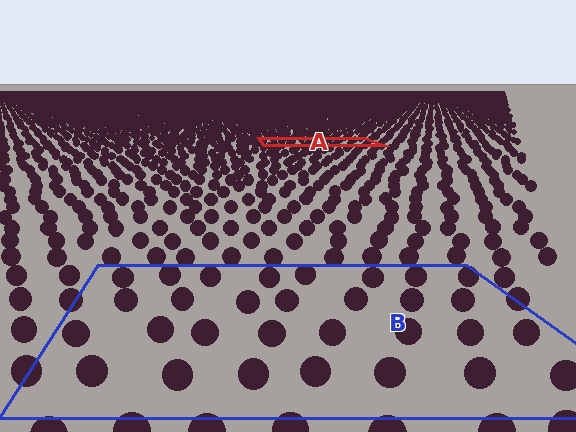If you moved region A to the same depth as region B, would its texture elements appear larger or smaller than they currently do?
They would appear larger. At a closer depth, the same texture elements are projected at a bigger on-screen size.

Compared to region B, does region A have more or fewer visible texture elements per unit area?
Region A has more texture elements per unit area — they are packed more densely because it is farther away.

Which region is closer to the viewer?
Region B is closer. The texture elements there are larger and more spread out.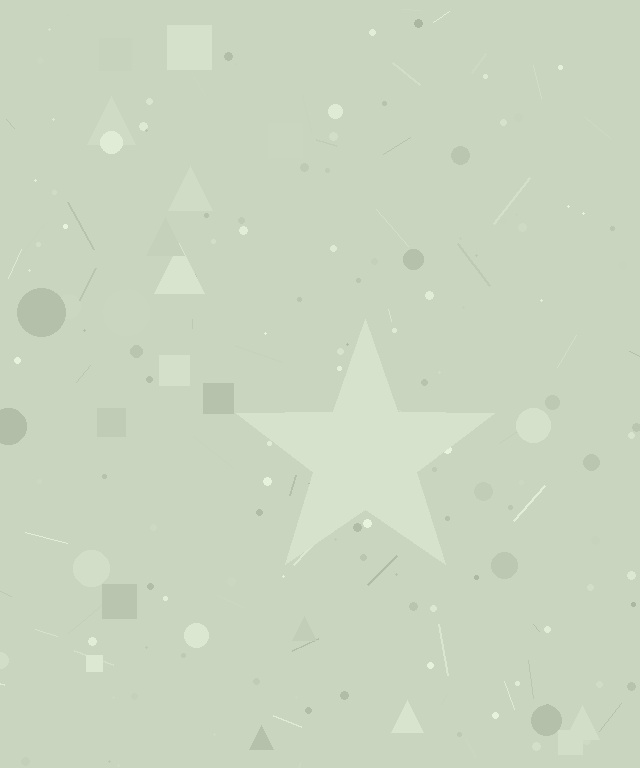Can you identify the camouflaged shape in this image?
The camouflaged shape is a star.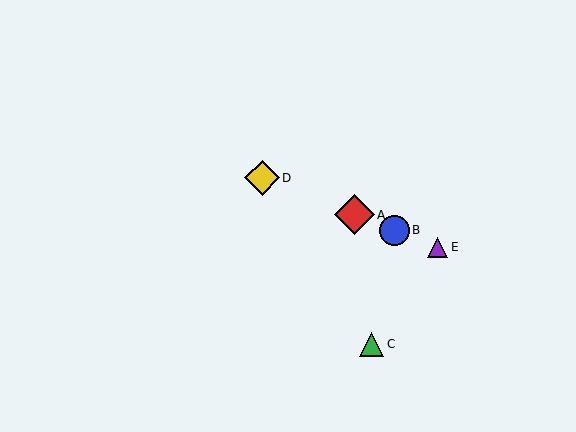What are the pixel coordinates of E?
Object E is at (437, 247).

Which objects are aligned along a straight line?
Objects A, B, D, E are aligned along a straight line.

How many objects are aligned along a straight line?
4 objects (A, B, D, E) are aligned along a straight line.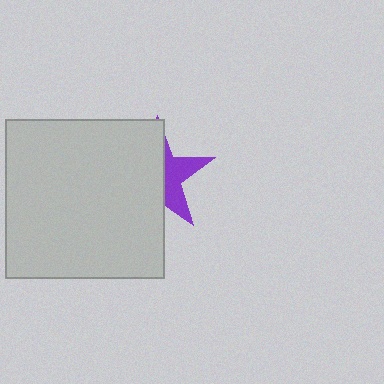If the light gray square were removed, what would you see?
You would see the complete purple star.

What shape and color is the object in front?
The object in front is a light gray square.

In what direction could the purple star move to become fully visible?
The purple star could move right. That would shift it out from behind the light gray square entirely.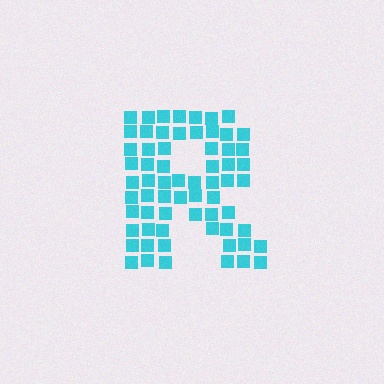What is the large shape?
The large shape is the letter R.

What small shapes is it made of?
It is made of small squares.